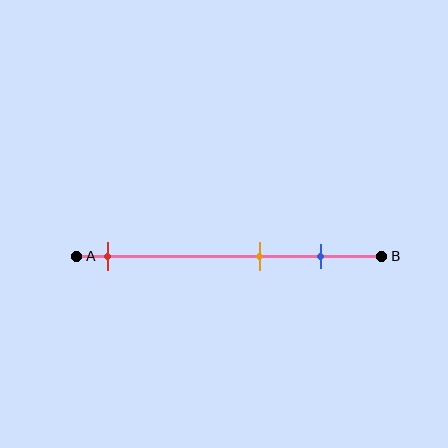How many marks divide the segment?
There are 3 marks dividing the segment.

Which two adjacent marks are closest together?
The orange and blue marks are the closest adjacent pair.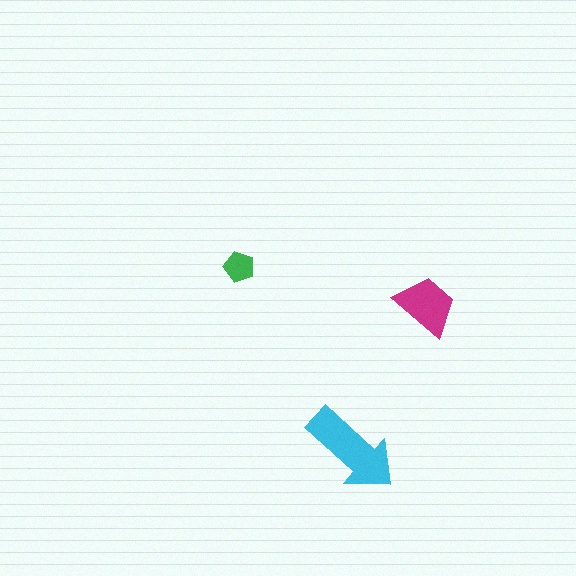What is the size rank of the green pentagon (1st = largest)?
3rd.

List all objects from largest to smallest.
The cyan arrow, the magenta trapezoid, the green pentagon.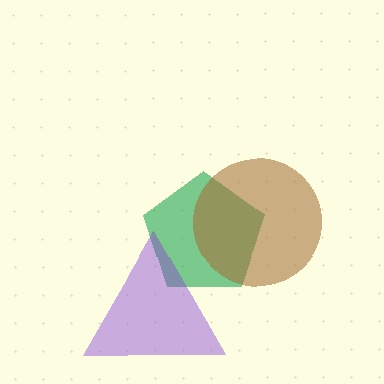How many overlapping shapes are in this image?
There are 3 overlapping shapes in the image.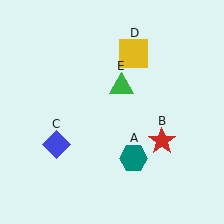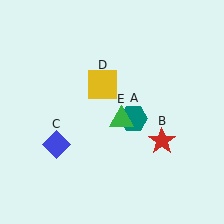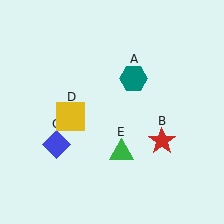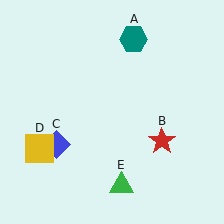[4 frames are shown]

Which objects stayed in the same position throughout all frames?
Red star (object B) and blue diamond (object C) remained stationary.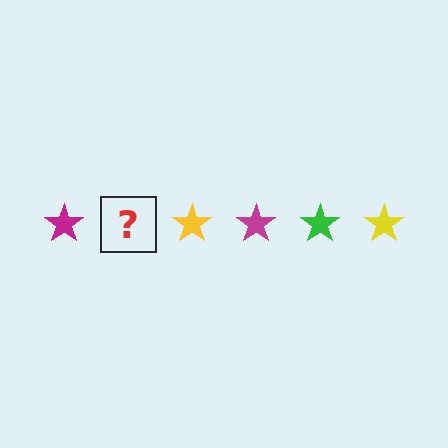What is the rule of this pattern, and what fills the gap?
The rule is that the pattern cycles through magenta, green, yellow stars. The gap should be filled with a green star.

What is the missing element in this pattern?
The missing element is a green star.